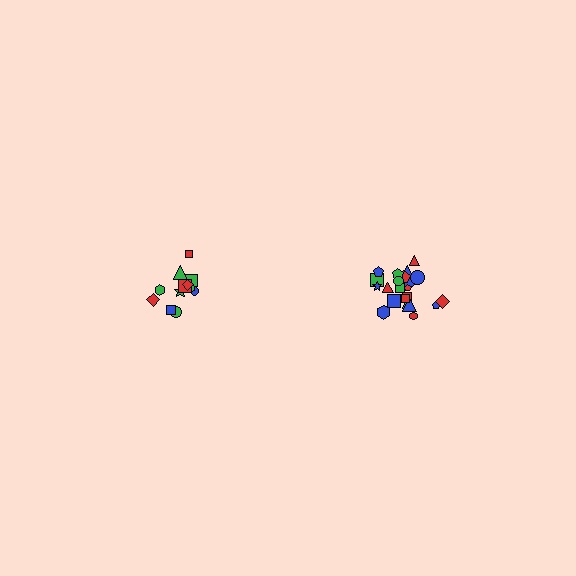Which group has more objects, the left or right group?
The right group.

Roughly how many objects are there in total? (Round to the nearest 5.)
Roughly 35 objects in total.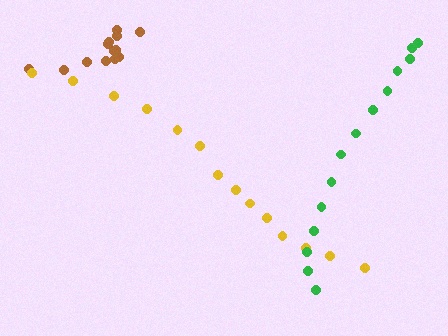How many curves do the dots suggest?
There are 3 distinct paths.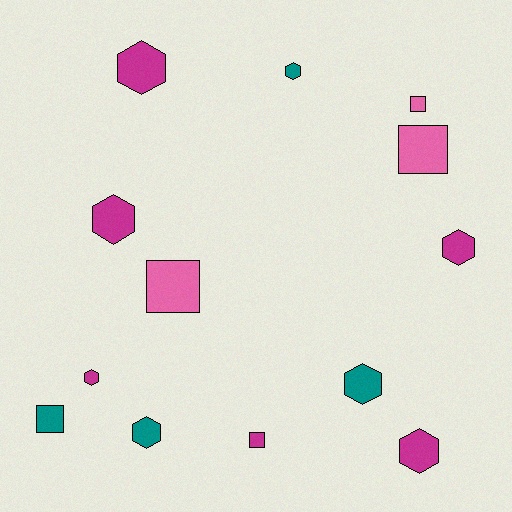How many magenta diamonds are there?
There are no magenta diamonds.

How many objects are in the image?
There are 13 objects.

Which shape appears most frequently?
Hexagon, with 8 objects.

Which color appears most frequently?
Magenta, with 6 objects.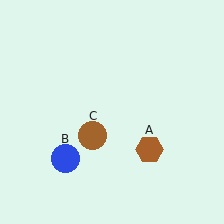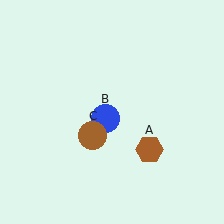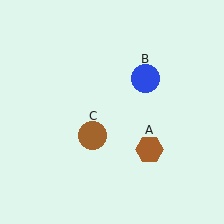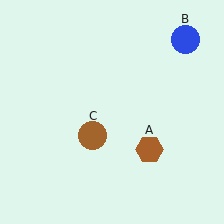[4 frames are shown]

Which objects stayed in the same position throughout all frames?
Brown hexagon (object A) and brown circle (object C) remained stationary.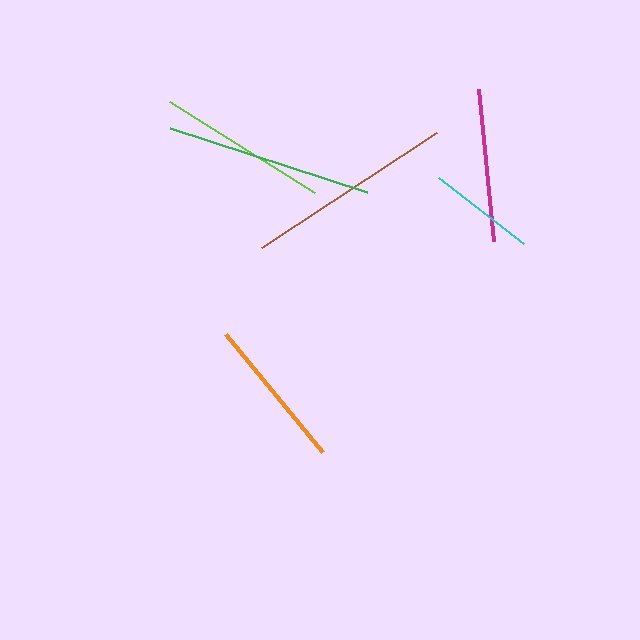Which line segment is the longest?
The brown line is the longest at approximately 209 pixels.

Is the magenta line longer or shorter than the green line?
The green line is longer than the magenta line.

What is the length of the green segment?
The green segment is approximately 207 pixels long.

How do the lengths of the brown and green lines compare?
The brown and green lines are approximately the same length.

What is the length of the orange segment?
The orange segment is approximately 153 pixels long.